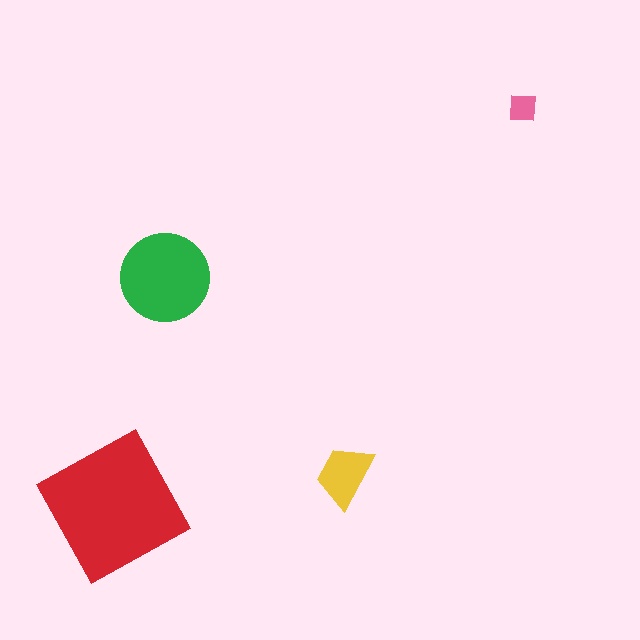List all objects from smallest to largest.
The pink square, the yellow trapezoid, the green circle, the red square.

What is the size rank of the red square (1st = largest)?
1st.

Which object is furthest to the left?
The red square is leftmost.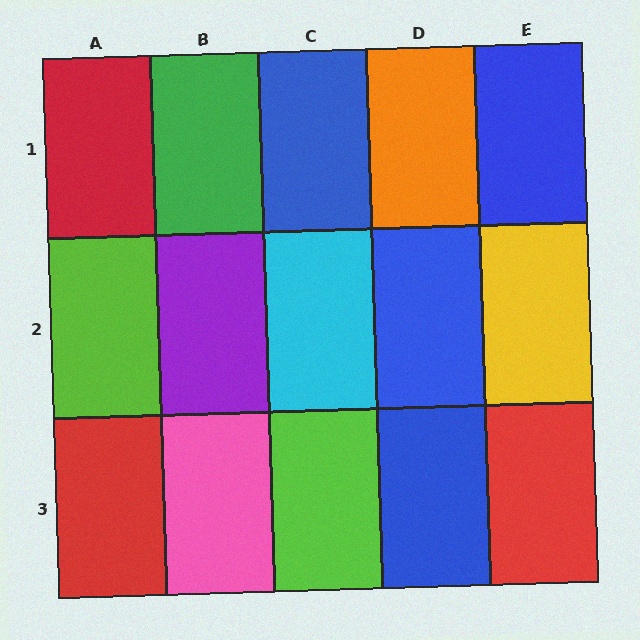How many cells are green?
1 cell is green.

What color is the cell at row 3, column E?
Red.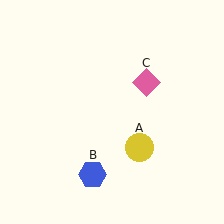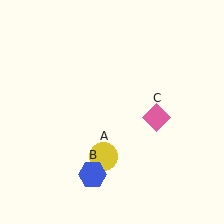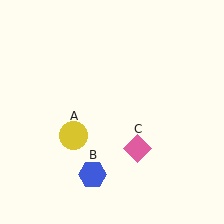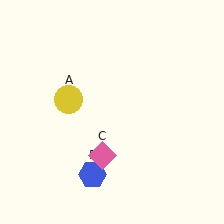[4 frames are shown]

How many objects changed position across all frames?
2 objects changed position: yellow circle (object A), pink diamond (object C).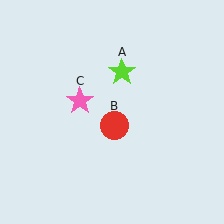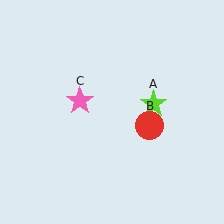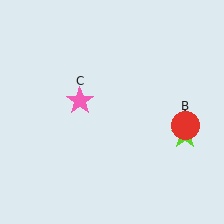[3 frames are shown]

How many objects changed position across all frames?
2 objects changed position: lime star (object A), red circle (object B).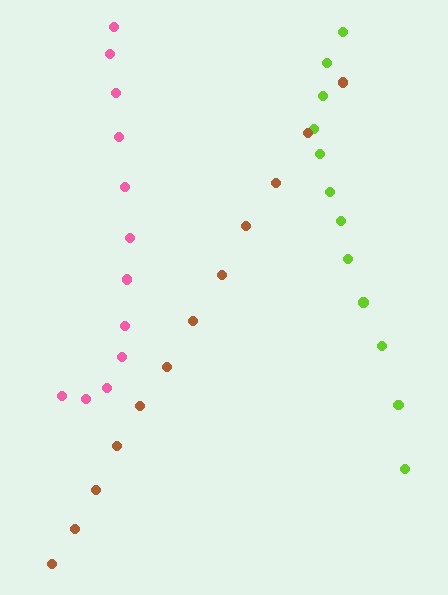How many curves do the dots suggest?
There are 3 distinct paths.